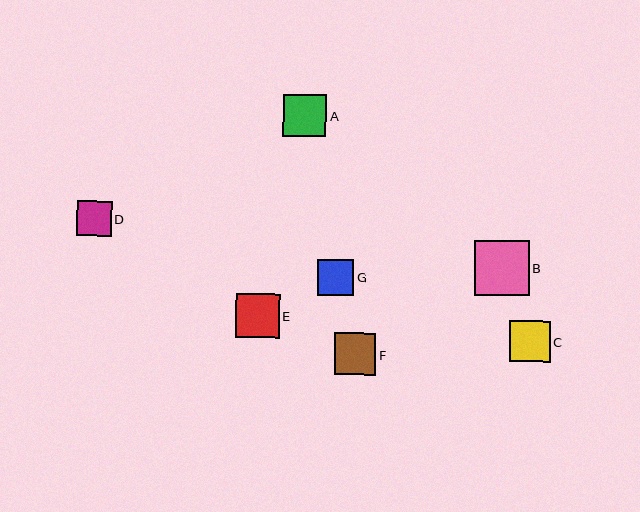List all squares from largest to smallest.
From largest to smallest: B, E, A, F, C, G, D.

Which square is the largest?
Square B is the largest with a size of approximately 55 pixels.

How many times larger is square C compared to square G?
Square C is approximately 1.1 times the size of square G.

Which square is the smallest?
Square D is the smallest with a size of approximately 35 pixels.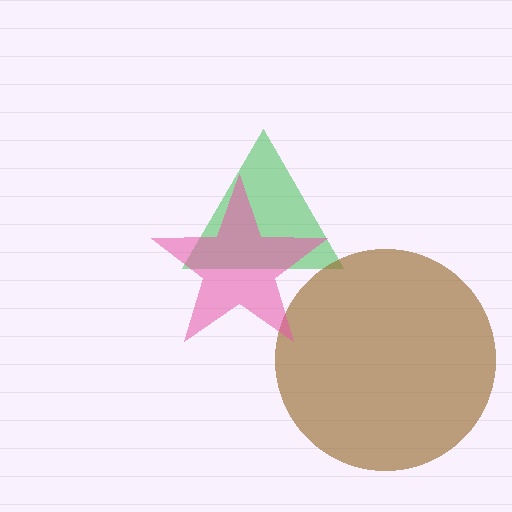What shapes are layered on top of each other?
The layered shapes are: a green triangle, a brown circle, a pink star.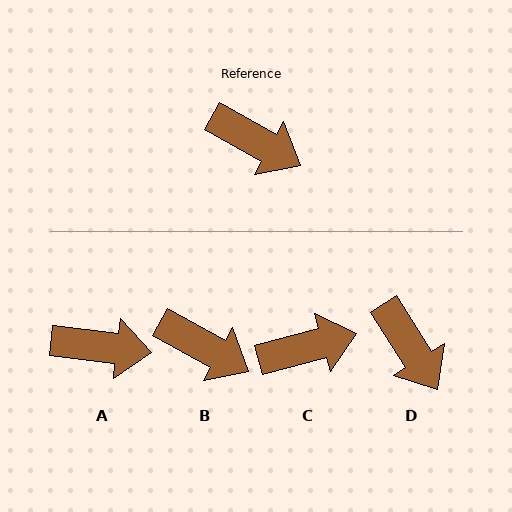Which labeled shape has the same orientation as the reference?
B.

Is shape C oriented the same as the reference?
No, it is off by about 44 degrees.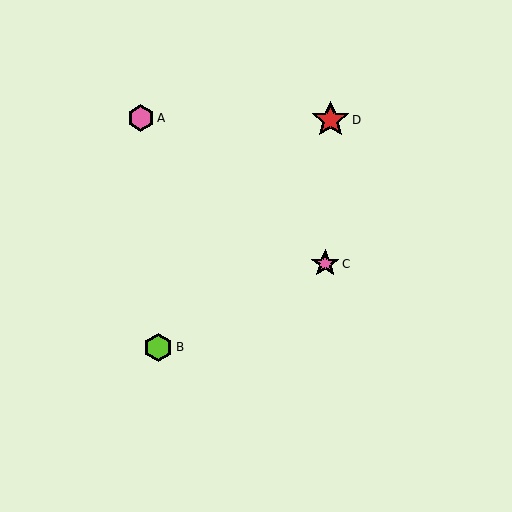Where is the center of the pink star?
The center of the pink star is at (325, 264).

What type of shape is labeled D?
Shape D is a red star.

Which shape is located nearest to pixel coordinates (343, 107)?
The red star (labeled D) at (331, 120) is nearest to that location.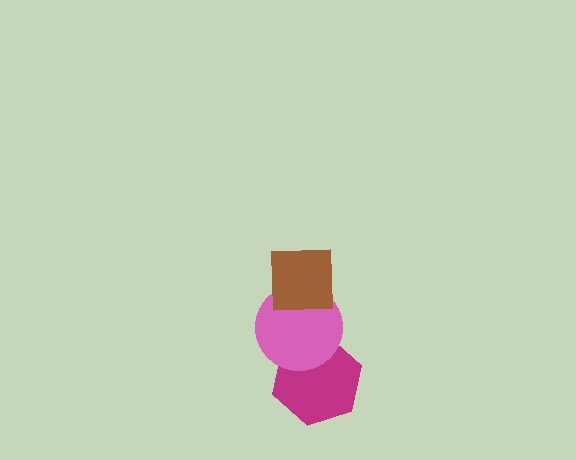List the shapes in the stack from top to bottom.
From top to bottom: the brown square, the pink circle, the magenta hexagon.